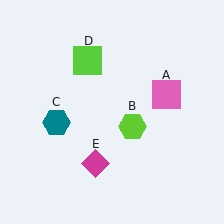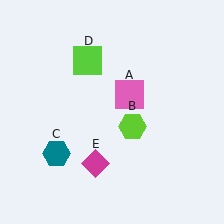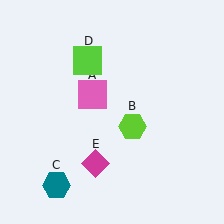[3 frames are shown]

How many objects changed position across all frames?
2 objects changed position: pink square (object A), teal hexagon (object C).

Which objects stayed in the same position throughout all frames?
Lime hexagon (object B) and lime square (object D) and magenta diamond (object E) remained stationary.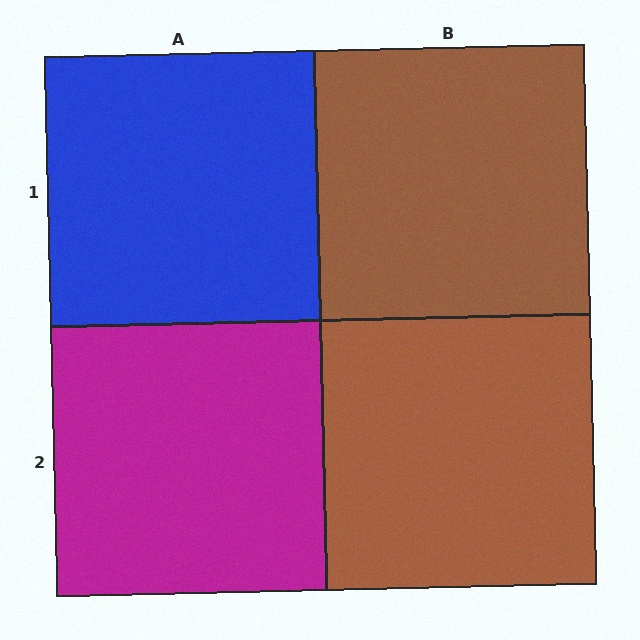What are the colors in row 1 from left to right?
Blue, brown.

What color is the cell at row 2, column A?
Magenta.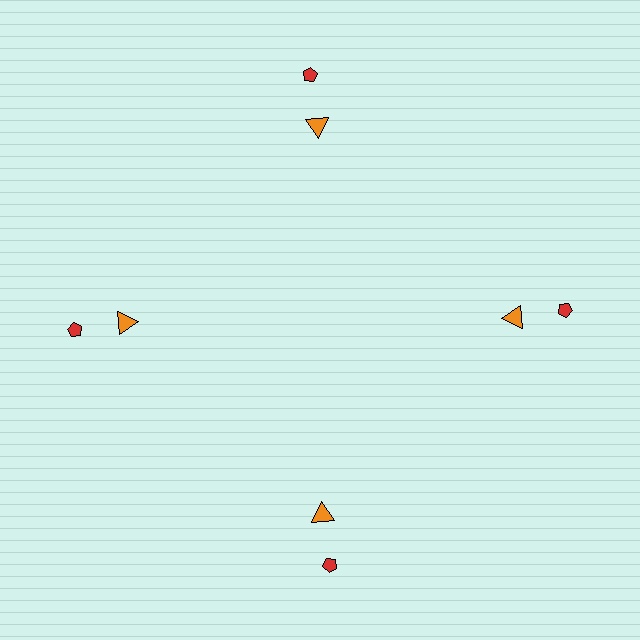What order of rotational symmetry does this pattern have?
This pattern has 4-fold rotational symmetry.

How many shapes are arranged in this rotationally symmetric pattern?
There are 8 shapes, arranged in 4 groups of 2.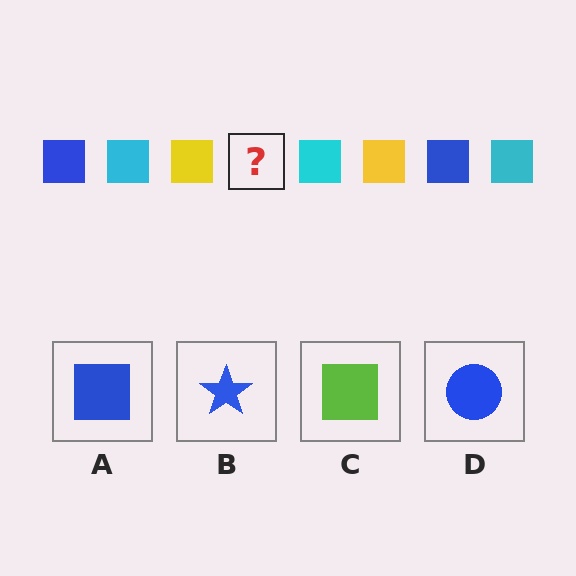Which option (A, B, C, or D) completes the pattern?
A.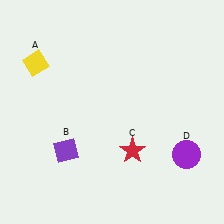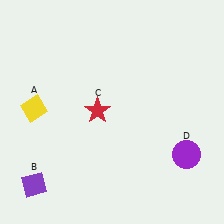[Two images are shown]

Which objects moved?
The objects that moved are: the yellow diamond (A), the purple diamond (B), the red star (C).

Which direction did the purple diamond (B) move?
The purple diamond (B) moved down.